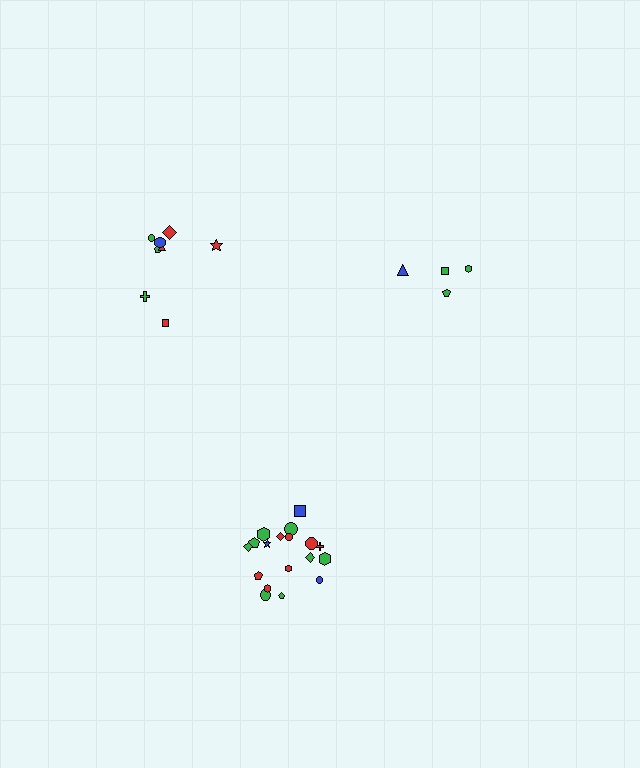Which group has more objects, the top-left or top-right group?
The top-left group.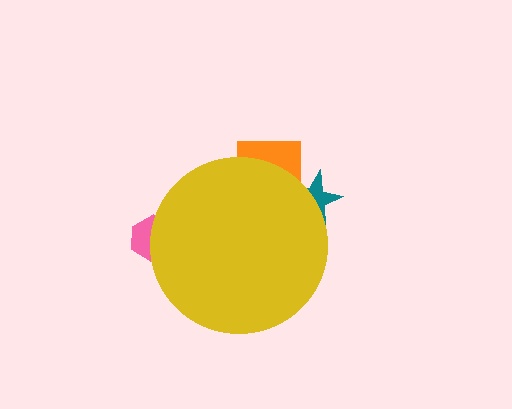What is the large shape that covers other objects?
A yellow circle.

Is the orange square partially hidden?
Yes, the orange square is partially hidden behind the yellow circle.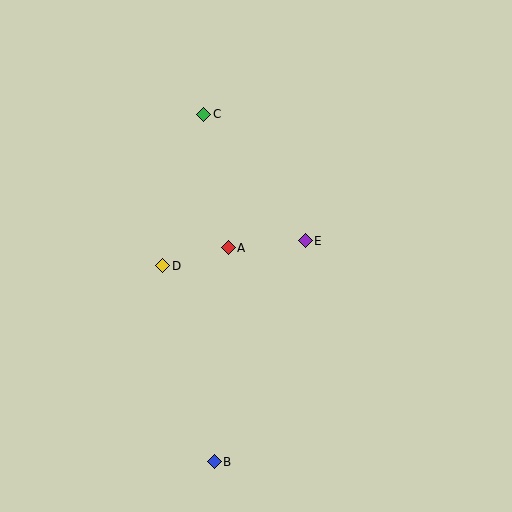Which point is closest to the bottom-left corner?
Point B is closest to the bottom-left corner.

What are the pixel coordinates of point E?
Point E is at (305, 241).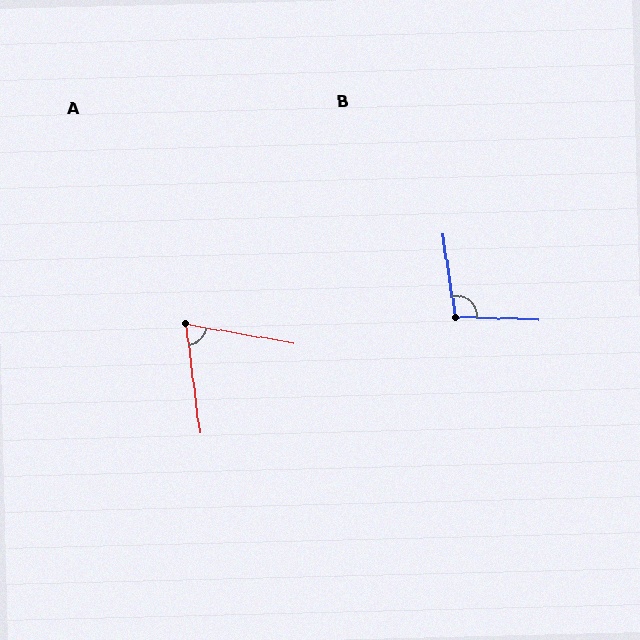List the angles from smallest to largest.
A (73°), B (101°).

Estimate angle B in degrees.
Approximately 101 degrees.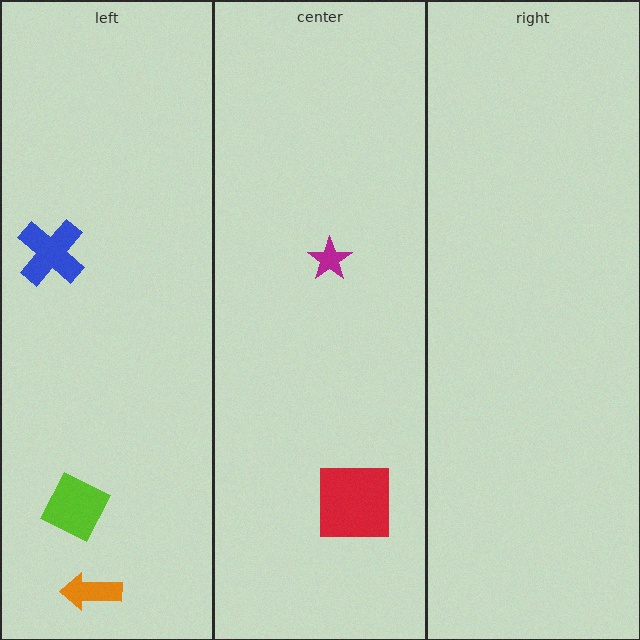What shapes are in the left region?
The blue cross, the lime diamond, the orange arrow.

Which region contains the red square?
The center region.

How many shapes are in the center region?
2.